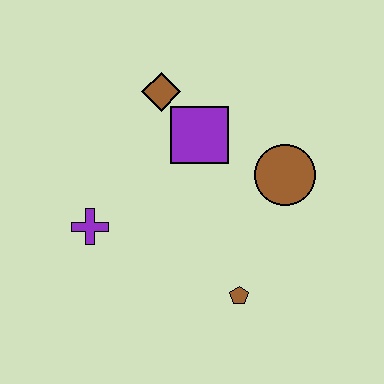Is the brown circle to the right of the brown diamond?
Yes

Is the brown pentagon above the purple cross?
No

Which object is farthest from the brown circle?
The purple cross is farthest from the brown circle.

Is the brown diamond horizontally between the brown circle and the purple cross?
Yes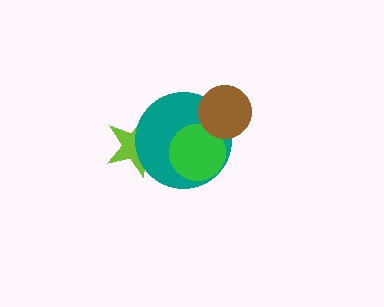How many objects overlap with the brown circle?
1 object overlaps with the brown circle.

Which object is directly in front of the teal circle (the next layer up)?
The green circle is directly in front of the teal circle.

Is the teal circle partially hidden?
Yes, it is partially covered by another shape.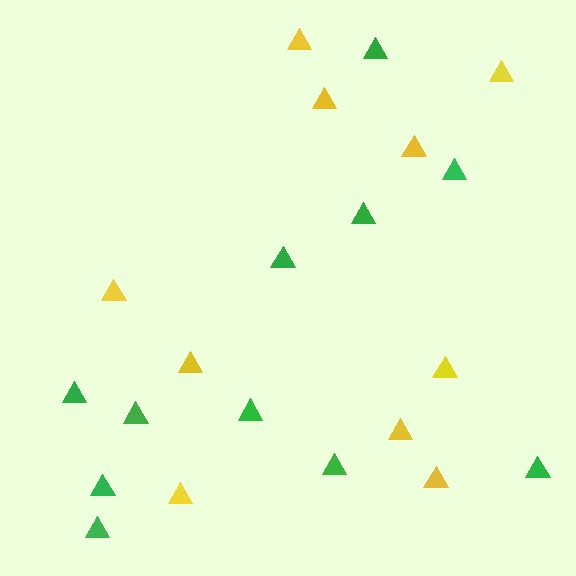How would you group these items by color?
There are 2 groups: one group of yellow triangles (10) and one group of green triangles (11).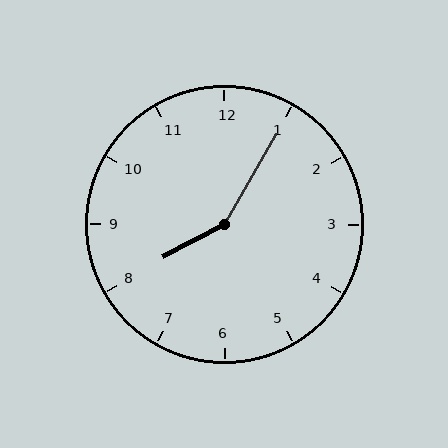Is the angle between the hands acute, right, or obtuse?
It is obtuse.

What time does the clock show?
8:05.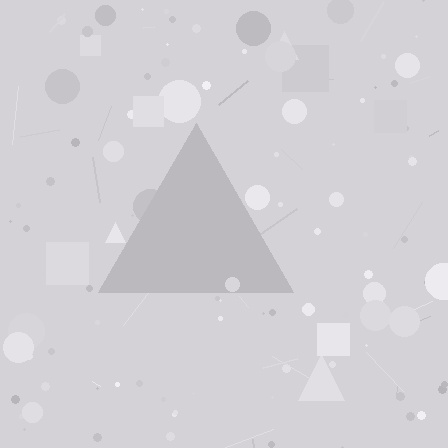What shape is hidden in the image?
A triangle is hidden in the image.